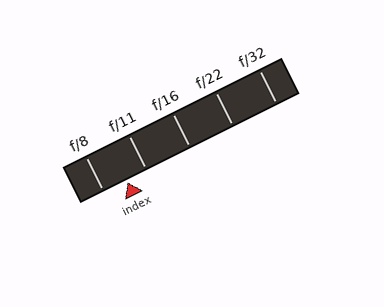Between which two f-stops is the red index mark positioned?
The index mark is between f/8 and f/11.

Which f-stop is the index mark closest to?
The index mark is closest to f/11.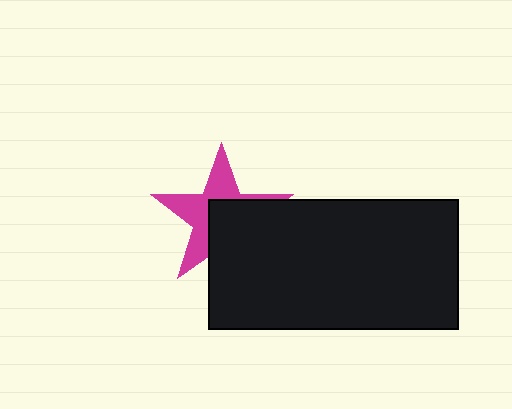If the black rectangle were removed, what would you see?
You would see the complete magenta star.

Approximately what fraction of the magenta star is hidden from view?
Roughly 48% of the magenta star is hidden behind the black rectangle.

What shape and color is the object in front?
The object in front is a black rectangle.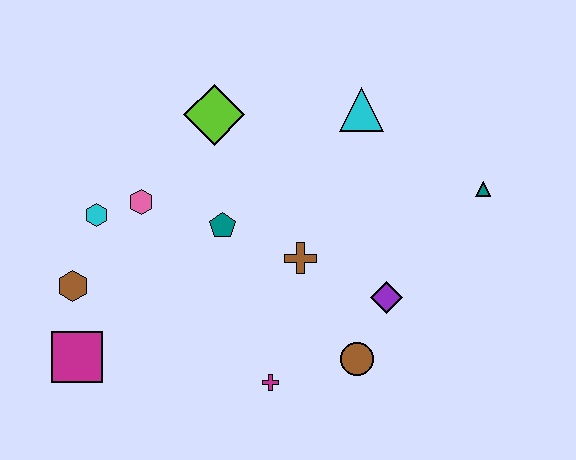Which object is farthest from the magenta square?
The teal triangle is farthest from the magenta square.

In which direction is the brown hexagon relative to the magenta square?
The brown hexagon is above the magenta square.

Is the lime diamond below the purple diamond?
No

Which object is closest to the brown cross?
The teal pentagon is closest to the brown cross.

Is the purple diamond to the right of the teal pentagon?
Yes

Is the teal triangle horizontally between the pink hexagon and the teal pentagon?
No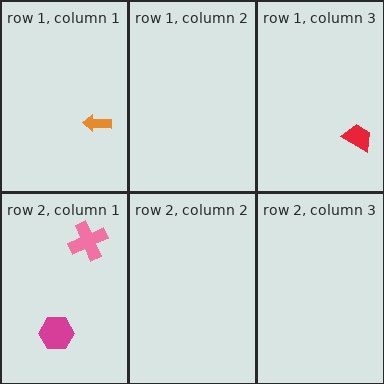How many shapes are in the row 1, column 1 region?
1.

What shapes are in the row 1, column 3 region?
The red trapezoid.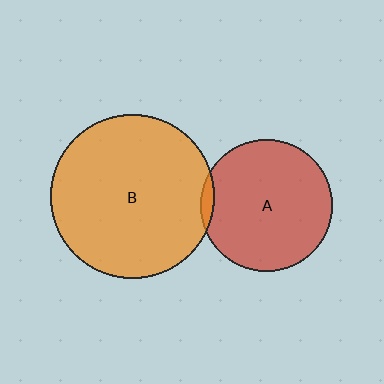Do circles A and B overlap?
Yes.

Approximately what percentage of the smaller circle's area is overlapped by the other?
Approximately 5%.